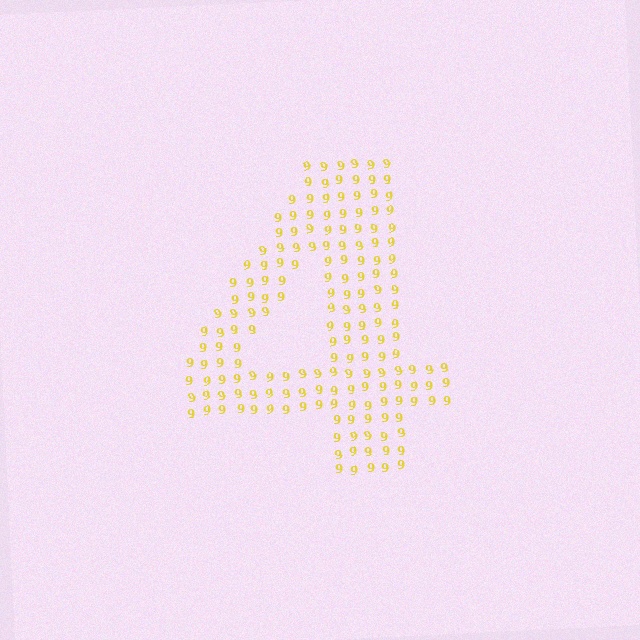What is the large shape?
The large shape is the digit 4.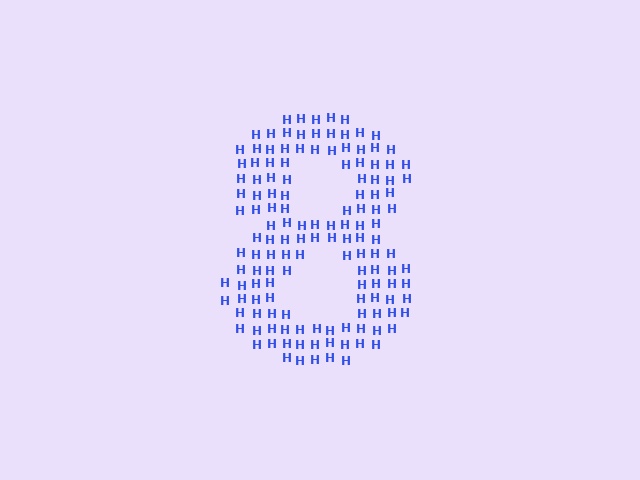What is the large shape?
The large shape is the digit 8.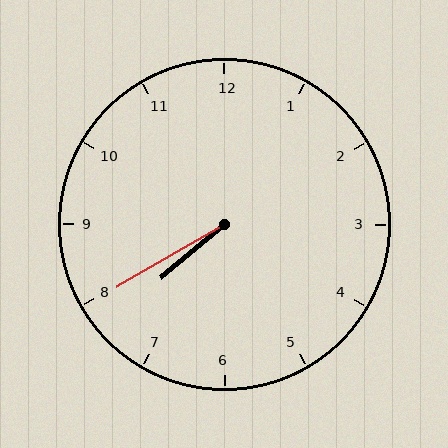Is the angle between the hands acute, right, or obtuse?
It is acute.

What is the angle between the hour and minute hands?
Approximately 10 degrees.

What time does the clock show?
7:40.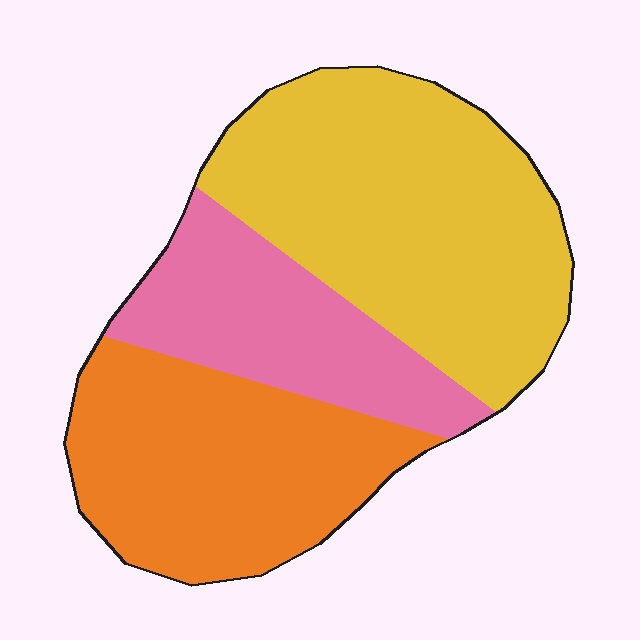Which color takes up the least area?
Pink, at roughly 25%.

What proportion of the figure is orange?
Orange covers around 35% of the figure.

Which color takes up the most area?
Yellow, at roughly 45%.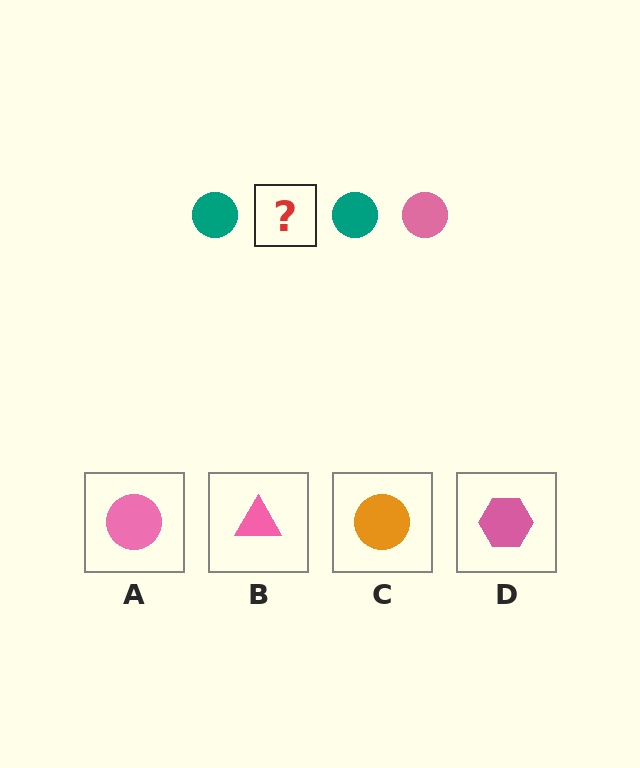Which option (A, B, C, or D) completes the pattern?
A.